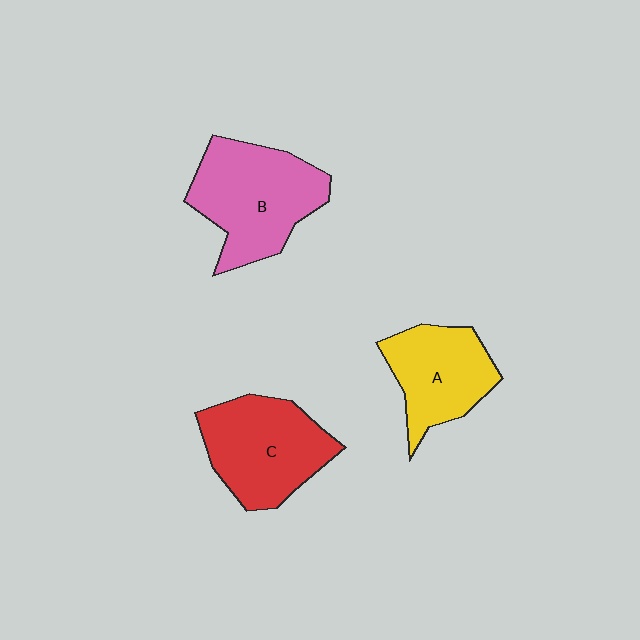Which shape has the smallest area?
Shape A (yellow).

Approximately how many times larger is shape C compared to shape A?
Approximately 1.2 times.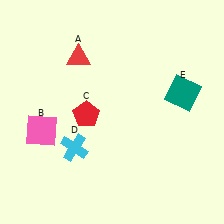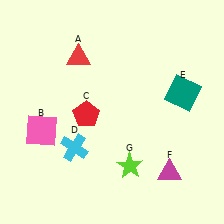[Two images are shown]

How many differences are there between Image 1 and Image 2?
There are 2 differences between the two images.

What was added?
A magenta triangle (F), a lime star (G) were added in Image 2.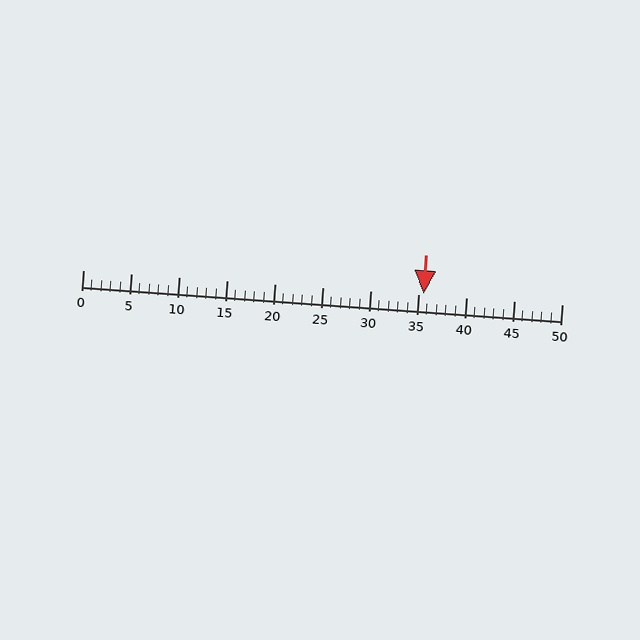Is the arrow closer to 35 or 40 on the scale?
The arrow is closer to 35.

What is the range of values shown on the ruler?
The ruler shows values from 0 to 50.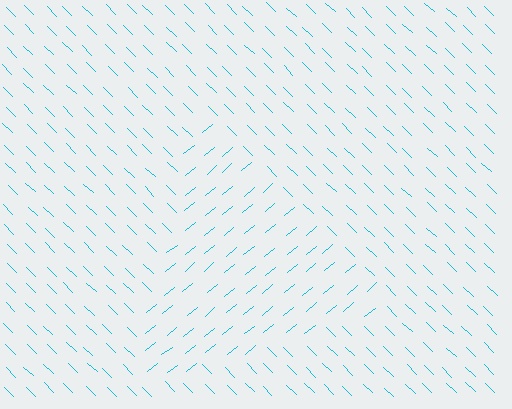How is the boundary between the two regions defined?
The boundary is defined purely by a change in line orientation (approximately 83 degrees difference). All lines are the same color and thickness.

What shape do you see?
I see a triangle.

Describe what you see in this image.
The image is filled with small cyan line segments. A triangle region in the image has lines oriented differently from the surrounding lines, creating a visible texture boundary.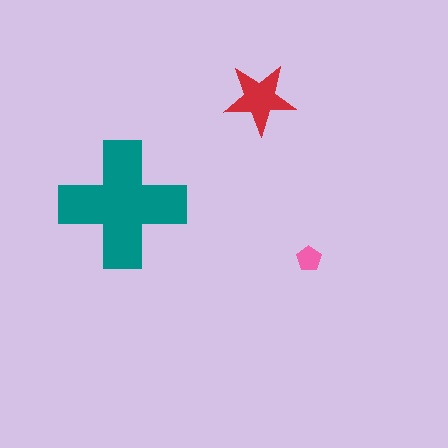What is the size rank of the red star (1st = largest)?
2nd.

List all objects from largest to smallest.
The teal cross, the red star, the pink pentagon.